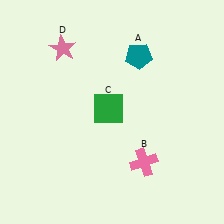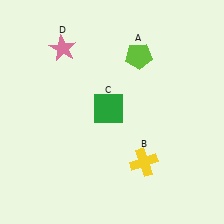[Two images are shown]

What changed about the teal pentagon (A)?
In Image 1, A is teal. In Image 2, it changed to lime.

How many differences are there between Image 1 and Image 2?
There are 2 differences between the two images.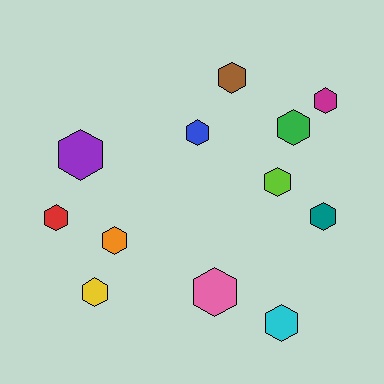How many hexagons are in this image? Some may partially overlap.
There are 12 hexagons.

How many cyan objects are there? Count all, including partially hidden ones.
There is 1 cyan object.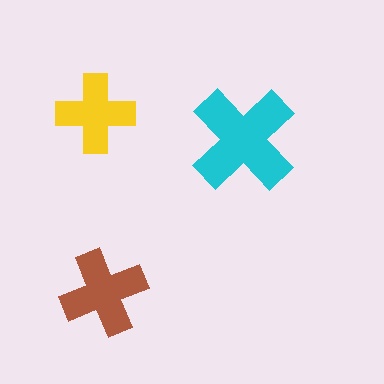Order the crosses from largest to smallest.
the cyan one, the brown one, the yellow one.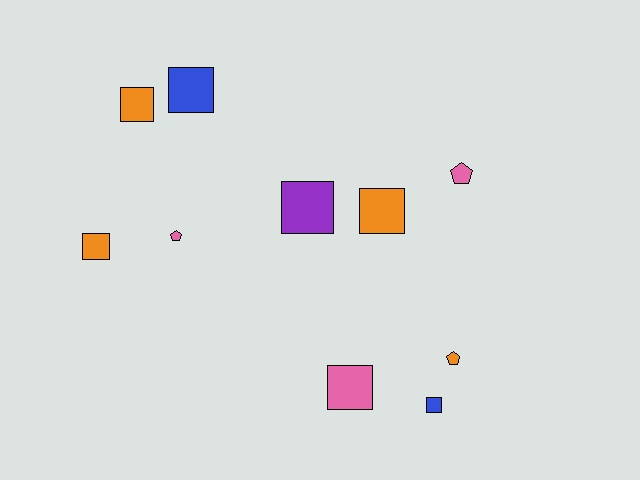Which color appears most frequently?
Orange, with 4 objects.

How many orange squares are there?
There are 3 orange squares.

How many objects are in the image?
There are 10 objects.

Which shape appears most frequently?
Square, with 7 objects.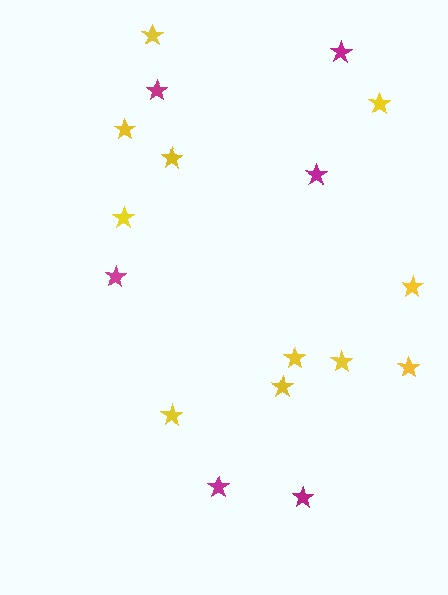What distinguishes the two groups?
There are 2 groups: one group of magenta stars (6) and one group of yellow stars (11).